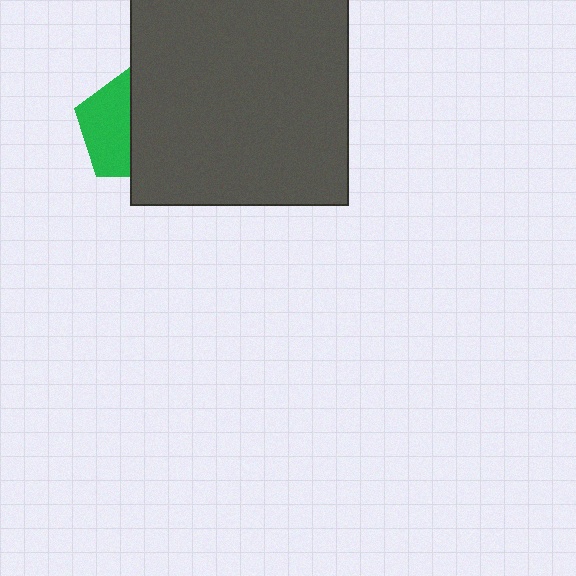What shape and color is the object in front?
The object in front is a dark gray rectangle.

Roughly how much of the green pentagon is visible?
About half of it is visible (roughly 46%).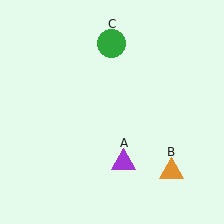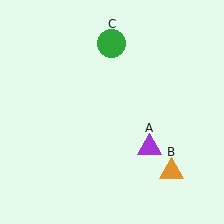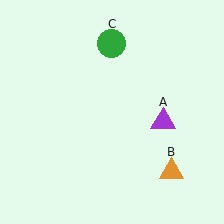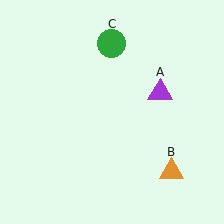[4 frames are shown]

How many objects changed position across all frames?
1 object changed position: purple triangle (object A).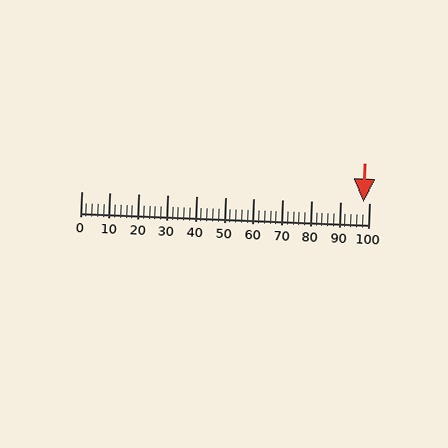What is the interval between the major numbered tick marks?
The major tick marks are spaced 10 units apart.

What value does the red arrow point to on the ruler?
The red arrow points to approximately 98.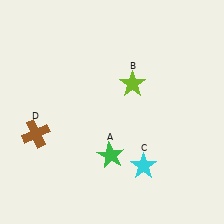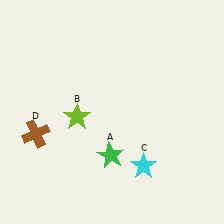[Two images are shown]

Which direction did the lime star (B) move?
The lime star (B) moved left.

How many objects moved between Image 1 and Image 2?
1 object moved between the two images.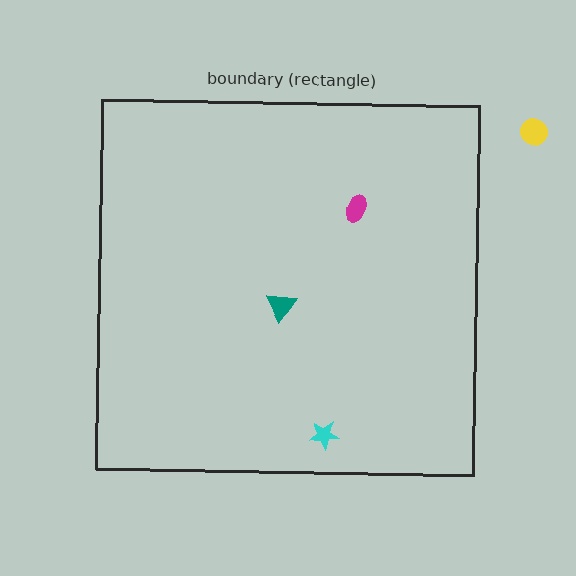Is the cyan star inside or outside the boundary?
Inside.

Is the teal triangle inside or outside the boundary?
Inside.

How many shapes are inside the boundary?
3 inside, 1 outside.